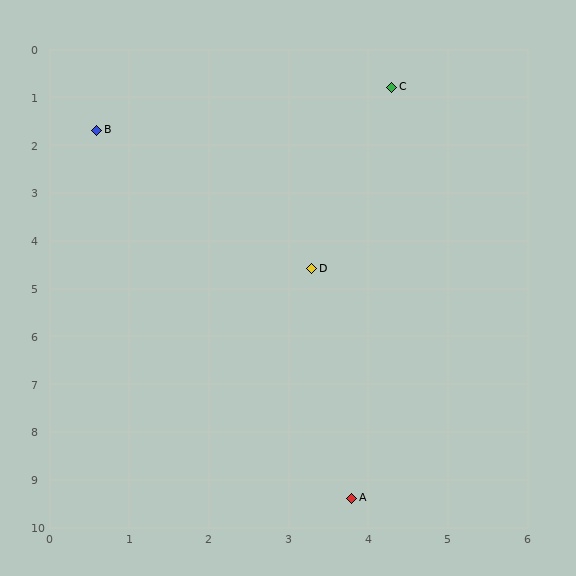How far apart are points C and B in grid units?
Points C and B are about 3.8 grid units apart.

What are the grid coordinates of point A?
Point A is at approximately (3.8, 9.4).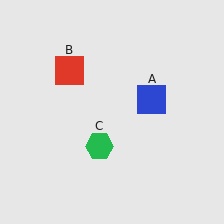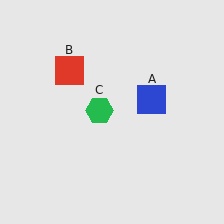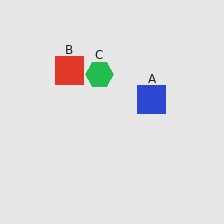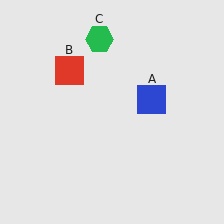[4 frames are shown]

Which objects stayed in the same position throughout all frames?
Blue square (object A) and red square (object B) remained stationary.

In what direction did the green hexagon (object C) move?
The green hexagon (object C) moved up.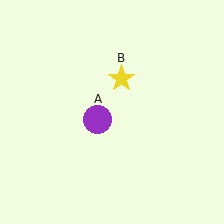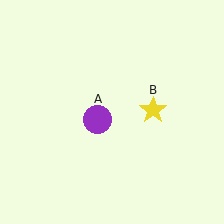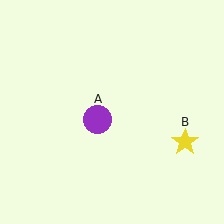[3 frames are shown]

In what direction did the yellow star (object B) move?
The yellow star (object B) moved down and to the right.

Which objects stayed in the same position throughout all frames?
Purple circle (object A) remained stationary.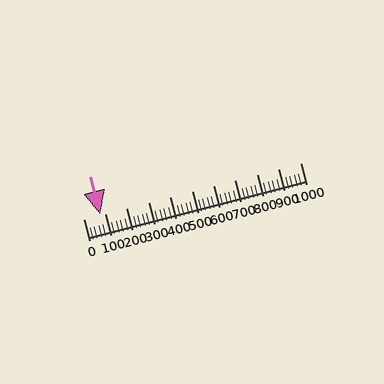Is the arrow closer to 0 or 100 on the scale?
The arrow is closer to 100.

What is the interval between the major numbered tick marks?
The major tick marks are spaced 100 units apart.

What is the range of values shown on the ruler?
The ruler shows values from 0 to 1000.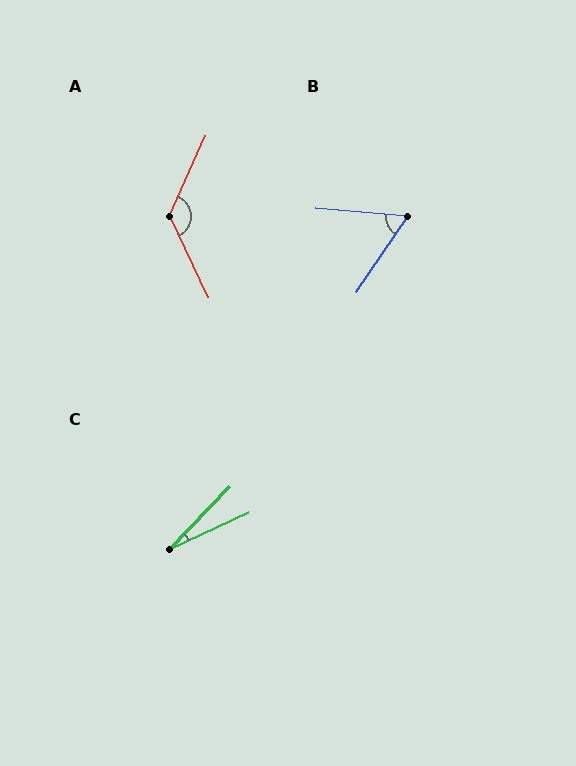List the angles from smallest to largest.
C (21°), B (60°), A (130°).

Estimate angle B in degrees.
Approximately 60 degrees.